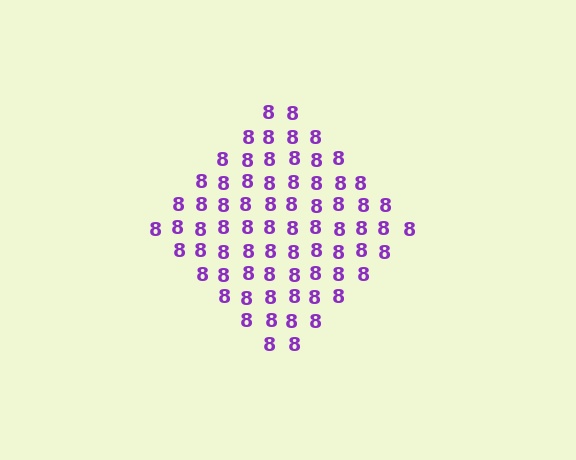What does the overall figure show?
The overall figure shows a diamond.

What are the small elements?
The small elements are digit 8's.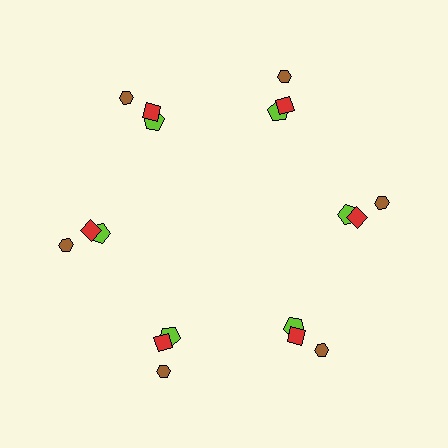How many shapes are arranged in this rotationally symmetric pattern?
There are 18 shapes, arranged in 6 groups of 3.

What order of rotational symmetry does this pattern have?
This pattern has 6-fold rotational symmetry.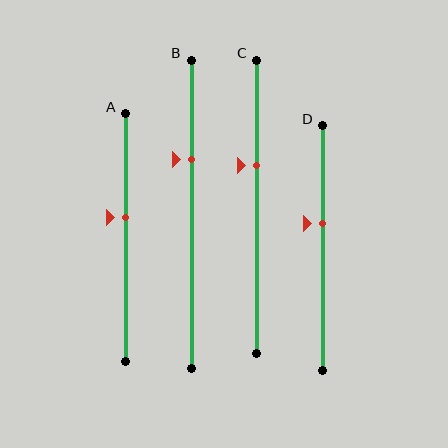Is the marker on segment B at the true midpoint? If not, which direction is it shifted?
No, the marker on segment B is shifted upward by about 18% of the segment length.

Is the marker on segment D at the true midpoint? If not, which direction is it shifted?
No, the marker on segment D is shifted upward by about 10% of the segment length.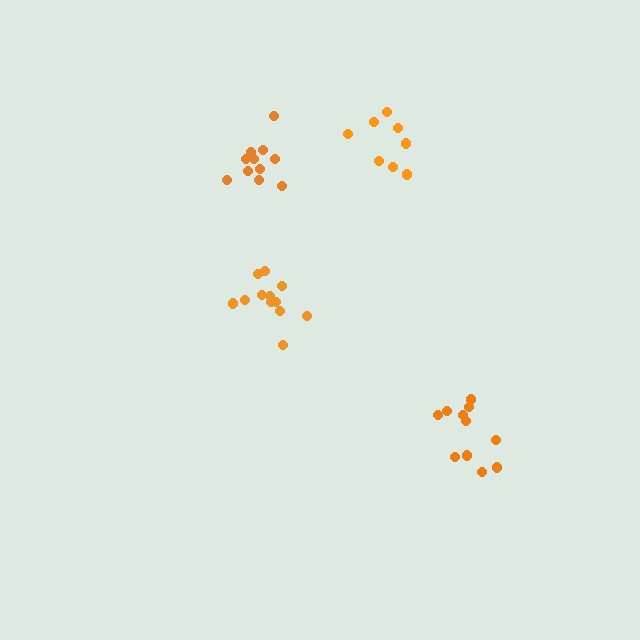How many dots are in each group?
Group 1: 12 dots, Group 2: 11 dots, Group 3: 8 dots, Group 4: 12 dots (43 total).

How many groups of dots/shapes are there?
There are 4 groups.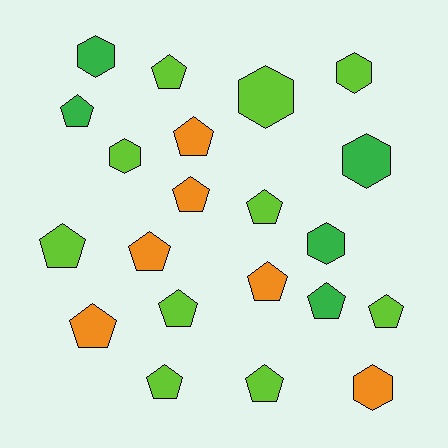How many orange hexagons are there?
There is 1 orange hexagon.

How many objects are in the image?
There are 21 objects.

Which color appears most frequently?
Lime, with 10 objects.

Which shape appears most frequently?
Pentagon, with 14 objects.